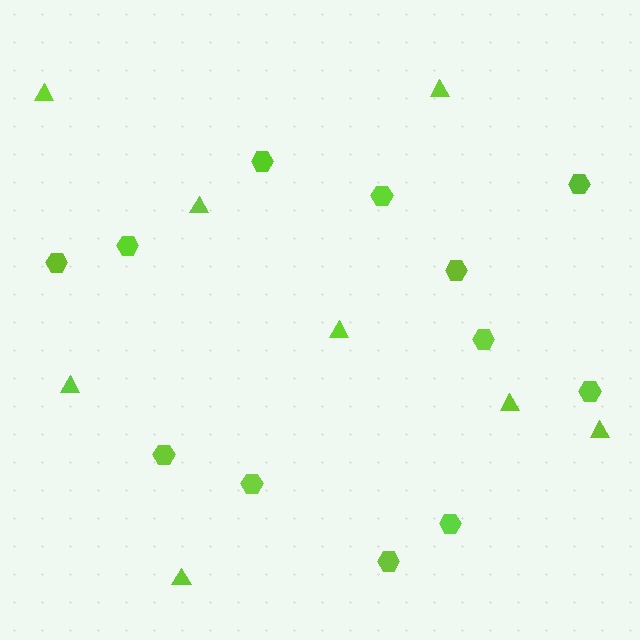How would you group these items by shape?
There are 2 groups: one group of hexagons (12) and one group of triangles (8).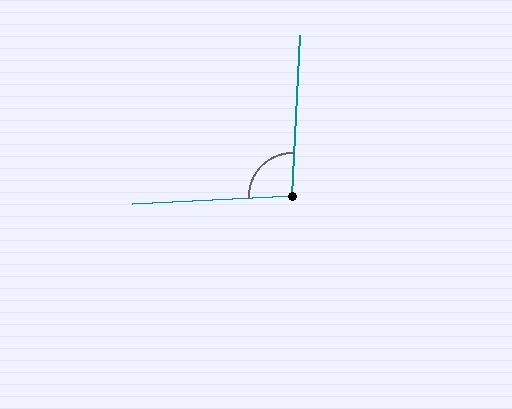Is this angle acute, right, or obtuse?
It is obtuse.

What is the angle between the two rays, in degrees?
Approximately 95 degrees.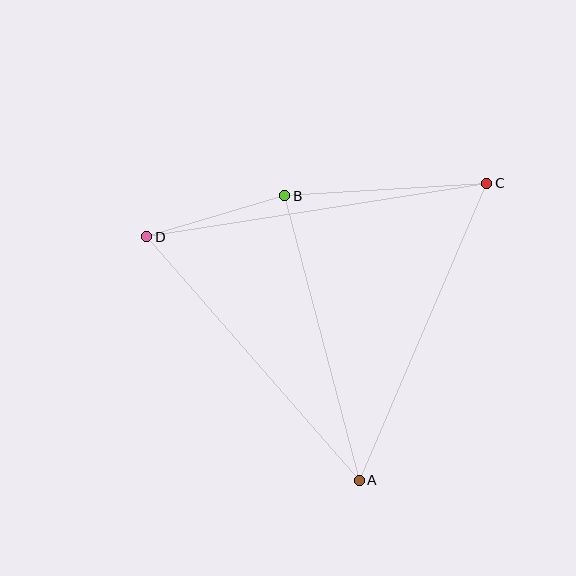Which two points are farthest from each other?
Points C and D are farthest from each other.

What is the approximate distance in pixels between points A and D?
The distance between A and D is approximately 323 pixels.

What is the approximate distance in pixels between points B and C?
The distance between B and C is approximately 202 pixels.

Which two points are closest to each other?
Points B and D are closest to each other.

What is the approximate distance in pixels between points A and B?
The distance between A and B is approximately 294 pixels.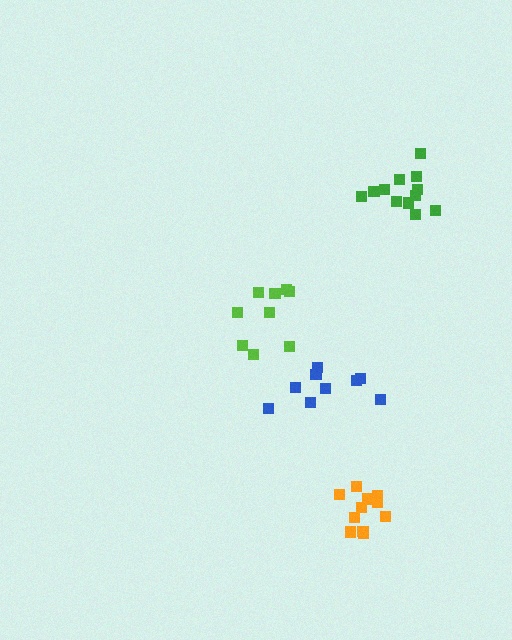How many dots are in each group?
Group 1: 9 dots, Group 2: 12 dots, Group 3: 11 dots, Group 4: 9 dots (41 total).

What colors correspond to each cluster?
The clusters are colored: blue, green, orange, lime.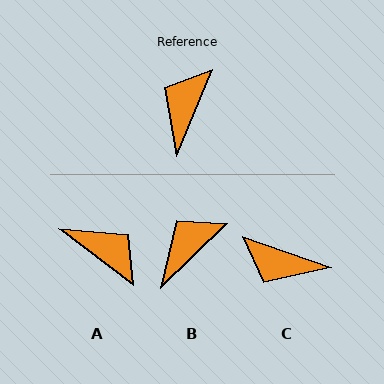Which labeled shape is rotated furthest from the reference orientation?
A, about 105 degrees away.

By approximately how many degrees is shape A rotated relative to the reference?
Approximately 105 degrees clockwise.